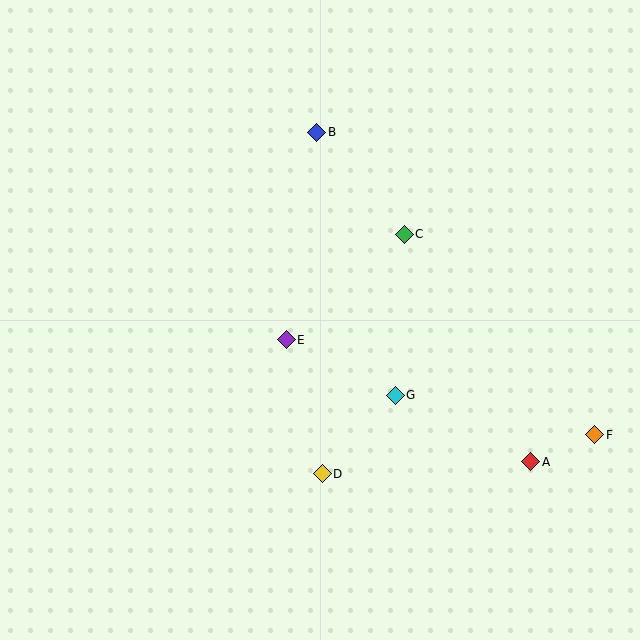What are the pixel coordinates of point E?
Point E is at (286, 340).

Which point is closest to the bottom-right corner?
Point A is closest to the bottom-right corner.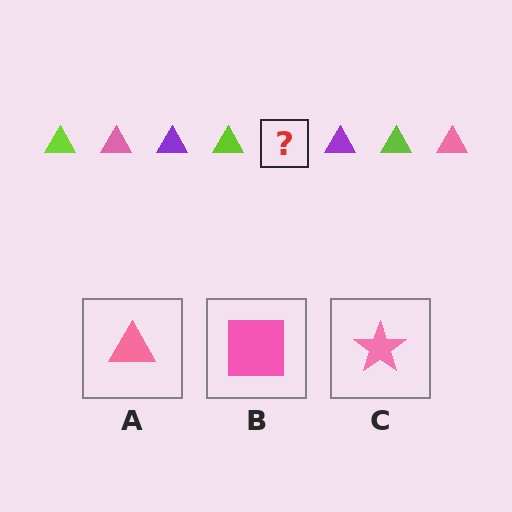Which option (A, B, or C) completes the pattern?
A.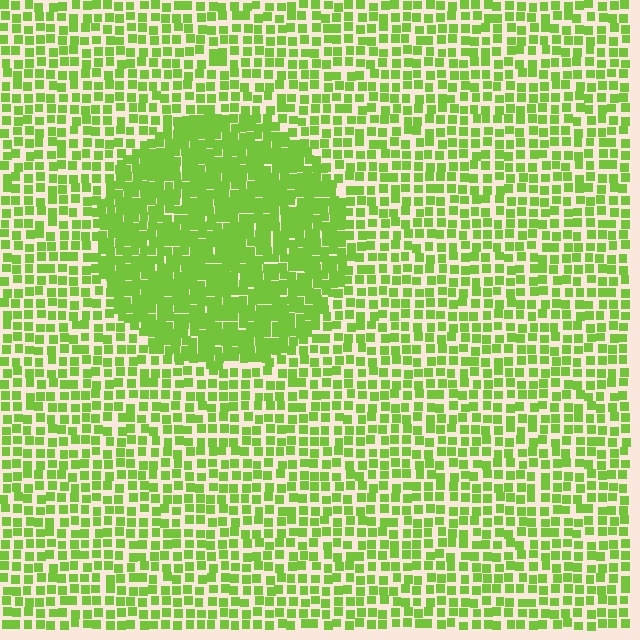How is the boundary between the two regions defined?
The boundary is defined by a change in element density (approximately 1.9x ratio). All elements are the same color, size, and shape.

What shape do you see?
I see a circle.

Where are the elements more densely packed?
The elements are more densely packed inside the circle boundary.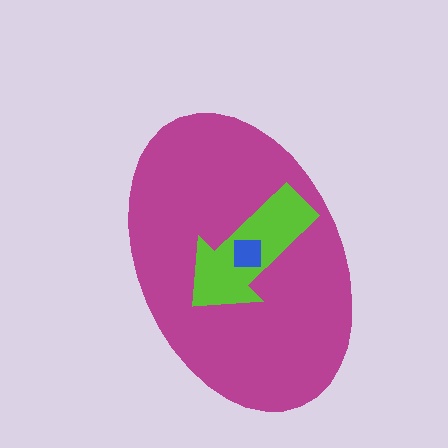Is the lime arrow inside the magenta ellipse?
Yes.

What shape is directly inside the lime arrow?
The blue square.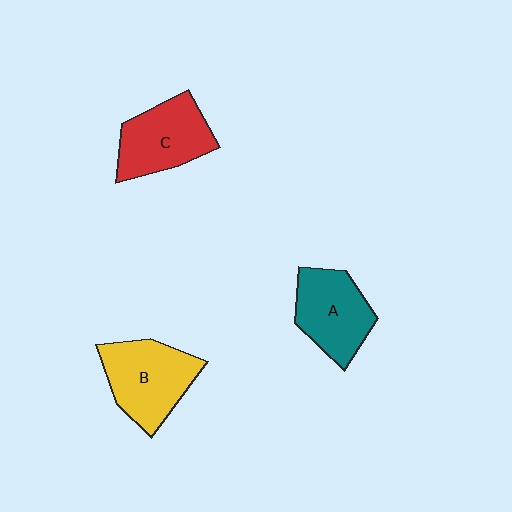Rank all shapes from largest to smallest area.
From largest to smallest: B (yellow), C (red), A (teal).